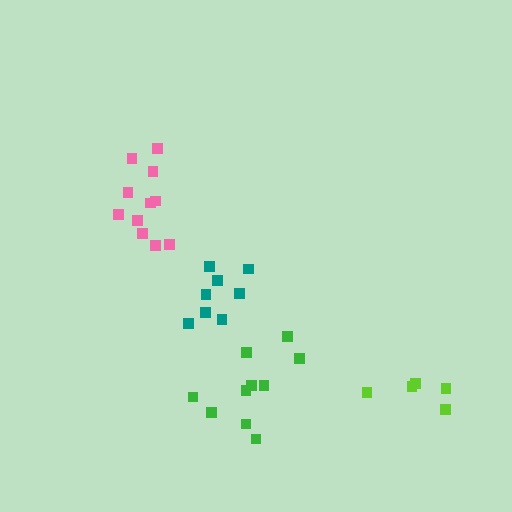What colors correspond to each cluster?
The clusters are colored: teal, green, lime, pink.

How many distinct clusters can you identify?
There are 4 distinct clusters.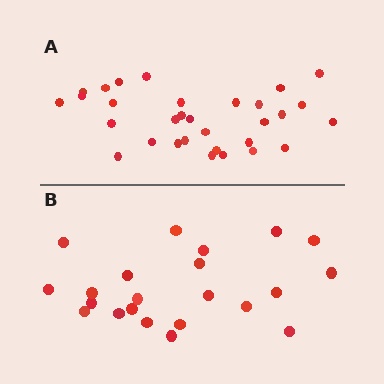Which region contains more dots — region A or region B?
Region A (the top region) has more dots.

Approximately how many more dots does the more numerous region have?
Region A has roughly 8 or so more dots than region B.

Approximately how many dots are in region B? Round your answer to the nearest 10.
About 20 dots. (The exact count is 22, which rounds to 20.)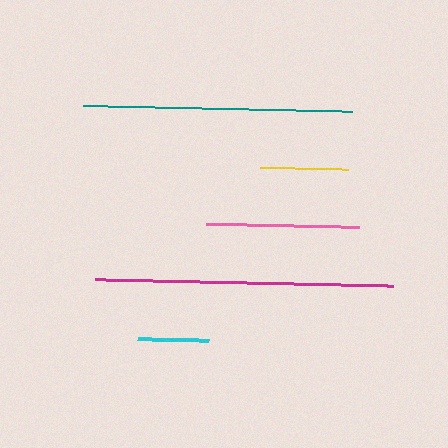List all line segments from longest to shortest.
From longest to shortest: magenta, teal, pink, yellow, cyan.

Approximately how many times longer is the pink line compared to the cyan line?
The pink line is approximately 2.1 times the length of the cyan line.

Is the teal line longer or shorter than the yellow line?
The teal line is longer than the yellow line.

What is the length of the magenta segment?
The magenta segment is approximately 298 pixels long.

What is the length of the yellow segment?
The yellow segment is approximately 88 pixels long.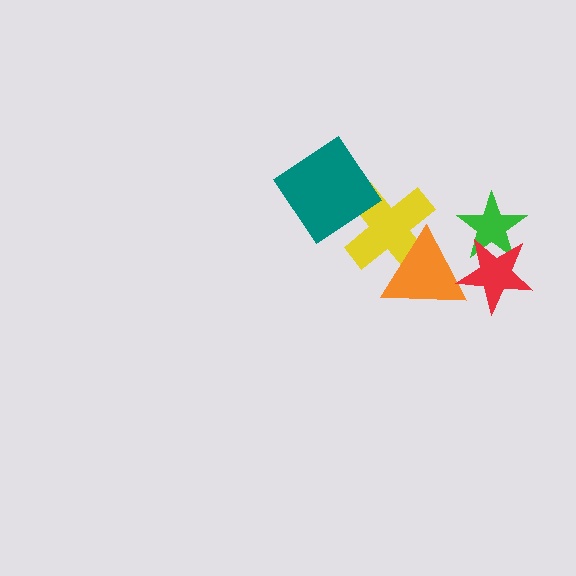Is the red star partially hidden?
No, no other shape covers it.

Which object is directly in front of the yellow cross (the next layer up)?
The teal diamond is directly in front of the yellow cross.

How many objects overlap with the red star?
2 objects overlap with the red star.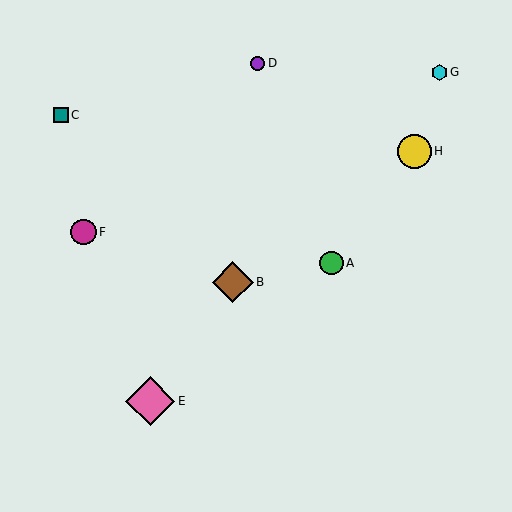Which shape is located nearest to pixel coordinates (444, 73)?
The cyan hexagon (labeled G) at (439, 72) is nearest to that location.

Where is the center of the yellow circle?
The center of the yellow circle is at (414, 151).